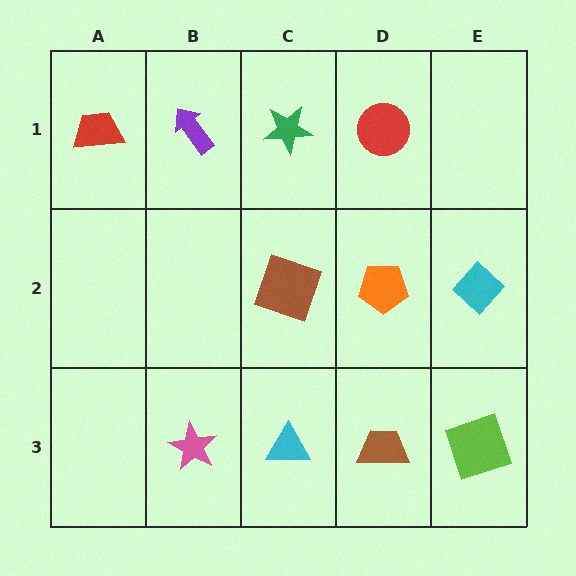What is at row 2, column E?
A cyan diamond.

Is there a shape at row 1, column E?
No, that cell is empty.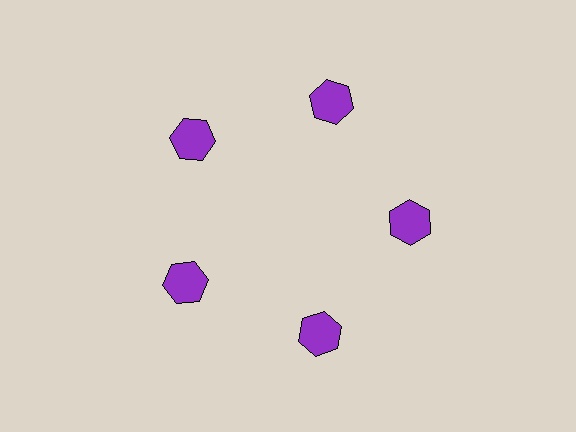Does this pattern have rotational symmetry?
Yes, this pattern has 5-fold rotational symmetry. It looks the same after rotating 72 degrees around the center.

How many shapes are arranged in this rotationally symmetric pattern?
There are 5 shapes, arranged in 5 groups of 1.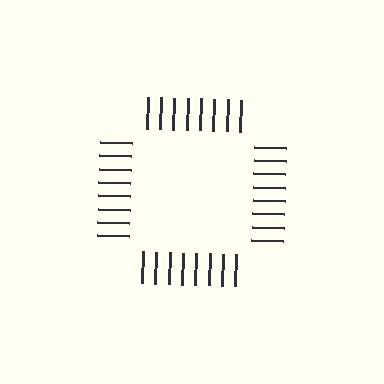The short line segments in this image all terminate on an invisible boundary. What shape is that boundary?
An illusory square — the line segments terminate on its edges but no continuous stroke is drawn.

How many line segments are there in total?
32 — 8 along each of the 4 edges.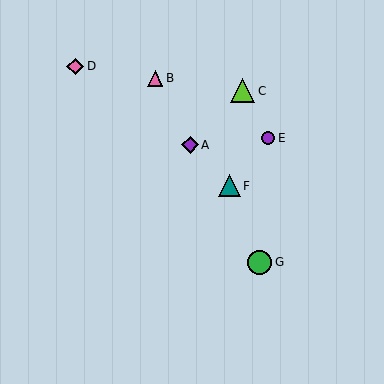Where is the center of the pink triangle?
The center of the pink triangle is at (155, 78).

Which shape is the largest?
The lime triangle (labeled C) is the largest.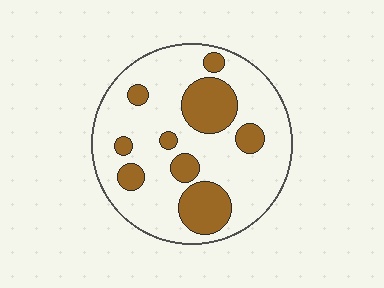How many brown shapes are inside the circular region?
9.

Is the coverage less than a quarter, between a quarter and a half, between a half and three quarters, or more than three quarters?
Between a quarter and a half.